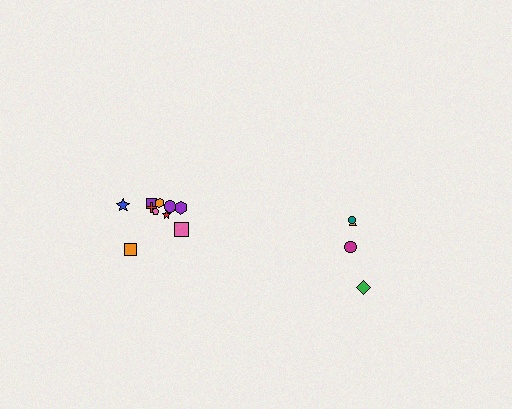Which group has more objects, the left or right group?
The left group.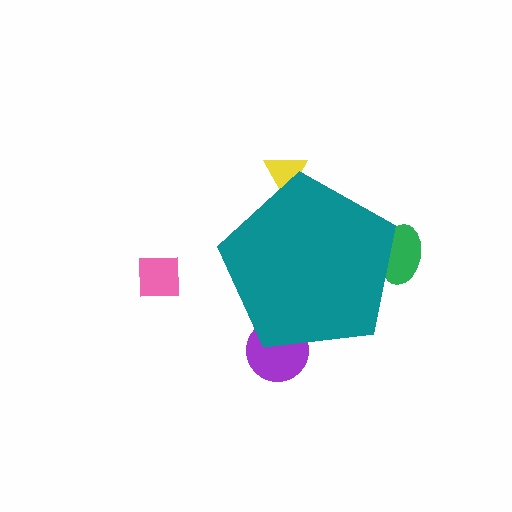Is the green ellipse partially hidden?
Yes, the green ellipse is partially hidden behind the teal pentagon.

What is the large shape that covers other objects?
A teal pentagon.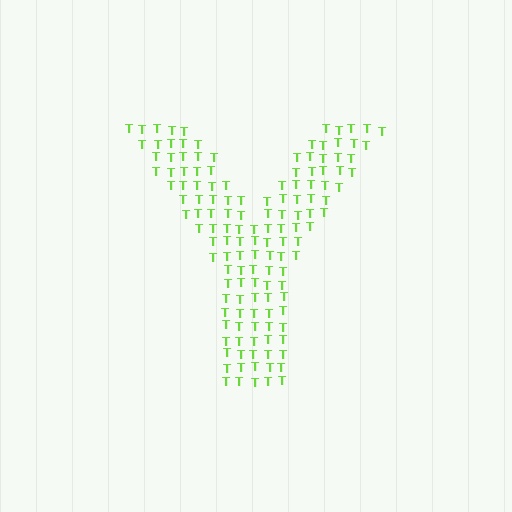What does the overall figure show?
The overall figure shows the letter Y.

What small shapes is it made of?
It is made of small letter T's.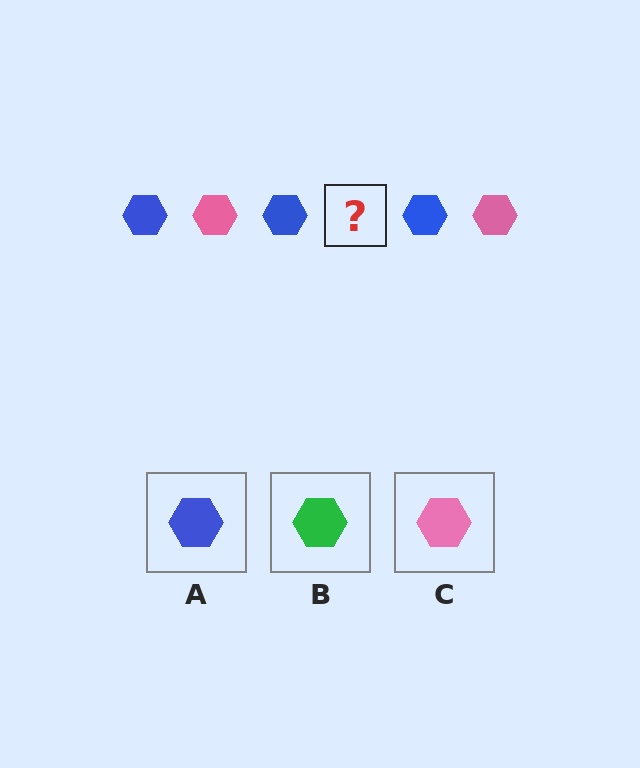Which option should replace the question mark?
Option C.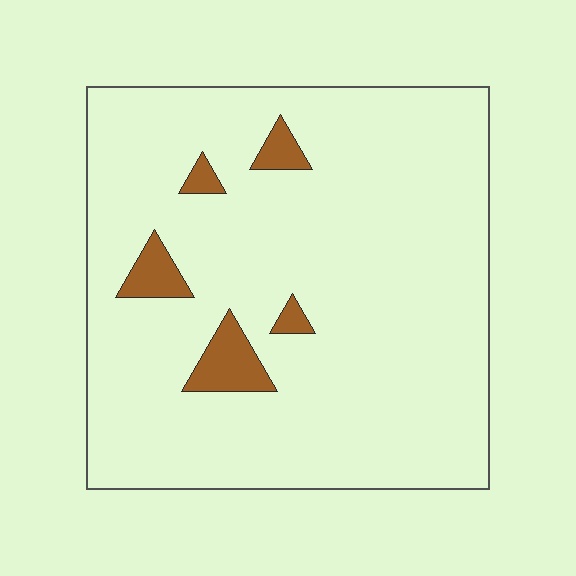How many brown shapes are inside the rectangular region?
5.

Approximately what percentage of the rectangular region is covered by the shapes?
Approximately 5%.